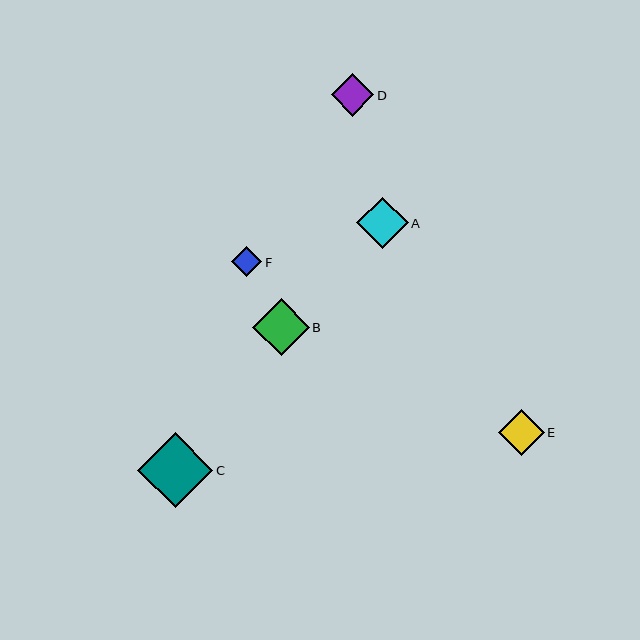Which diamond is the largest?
Diamond C is the largest with a size of approximately 75 pixels.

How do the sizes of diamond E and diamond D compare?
Diamond E and diamond D are approximately the same size.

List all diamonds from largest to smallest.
From largest to smallest: C, B, A, E, D, F.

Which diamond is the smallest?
Diamond F is the smallest with a size of approximately 31 pixels.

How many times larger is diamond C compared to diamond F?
Diamond C is approximately 2.4 times the size of diamond F.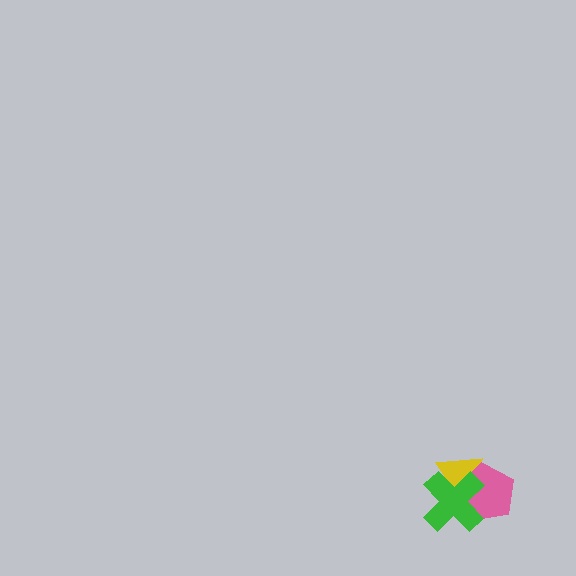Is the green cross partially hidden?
No, no other shape covers it.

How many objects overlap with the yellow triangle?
2 objects overlap with the yellow triangle.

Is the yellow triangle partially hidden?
Yes, it is partially covered by another shape.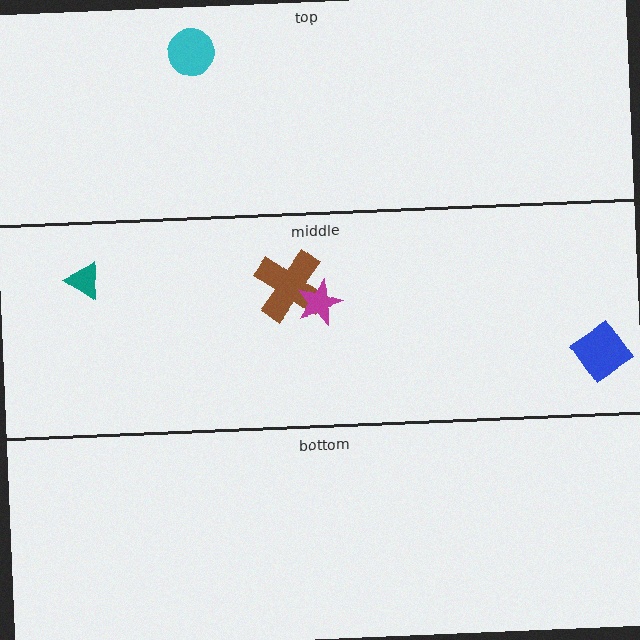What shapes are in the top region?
The cyan circle.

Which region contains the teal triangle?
The middle region.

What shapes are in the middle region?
The teal triangle, the brown cross, the magenta star, the blue diamond.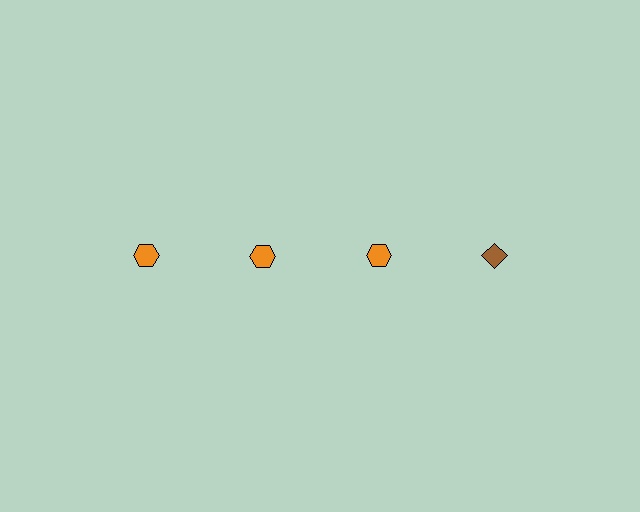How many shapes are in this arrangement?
There are 4 shapes arranged in a grid pattern.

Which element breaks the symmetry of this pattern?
The brown diamond in the top row, second from right column breaks the symmetry. All other shapes are orange hexagons.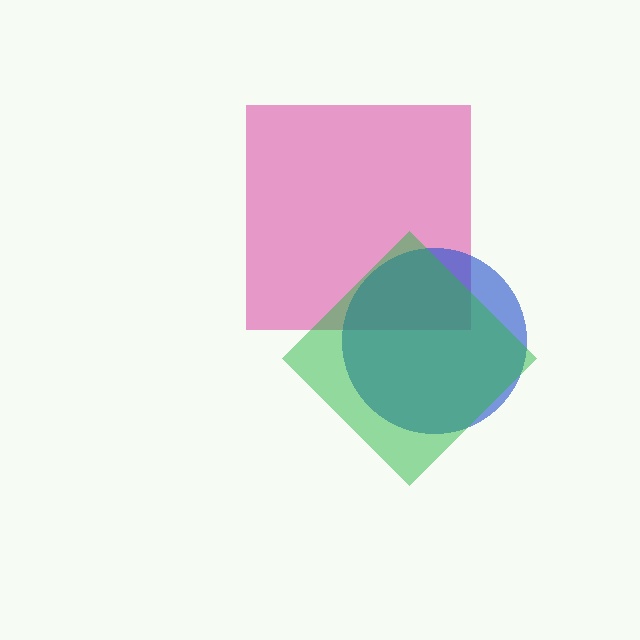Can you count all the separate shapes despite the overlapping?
Yes, there are 3 separate shapes.